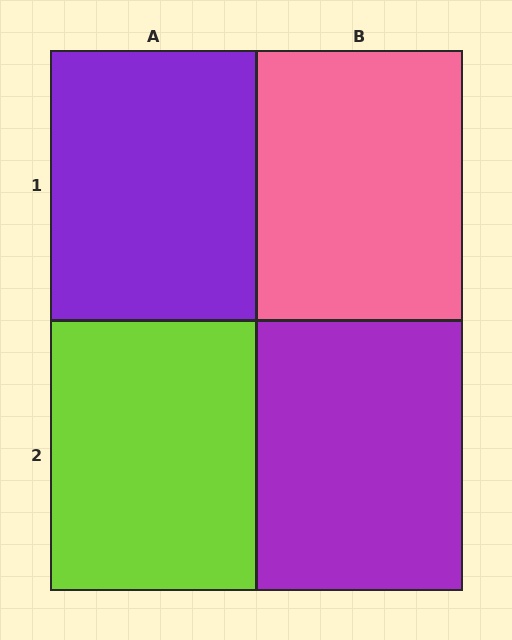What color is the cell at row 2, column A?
Lime.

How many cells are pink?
1 cell is pink.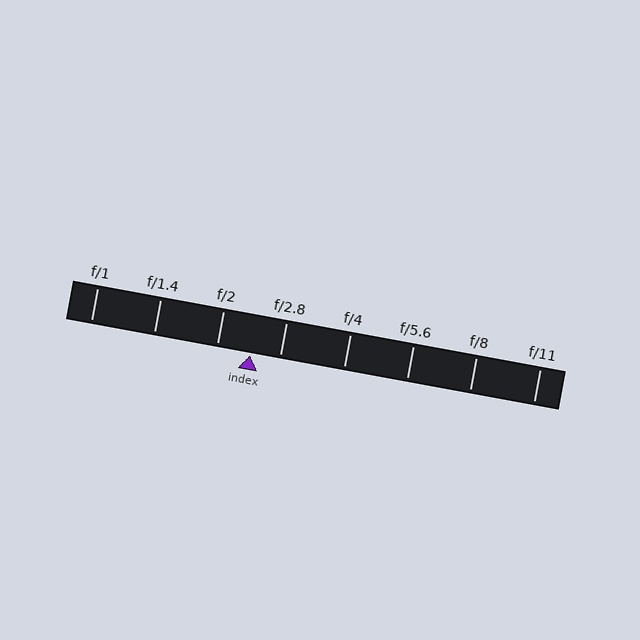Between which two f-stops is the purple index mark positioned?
The index mark is between f/2 and f/2.8.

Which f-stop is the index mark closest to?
The index mark is closest to f/2.8.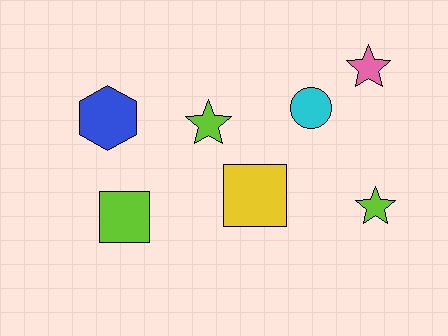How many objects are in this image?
There are 7 objects.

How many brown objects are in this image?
There are no brown objects.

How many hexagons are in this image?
There is 1 hexagon.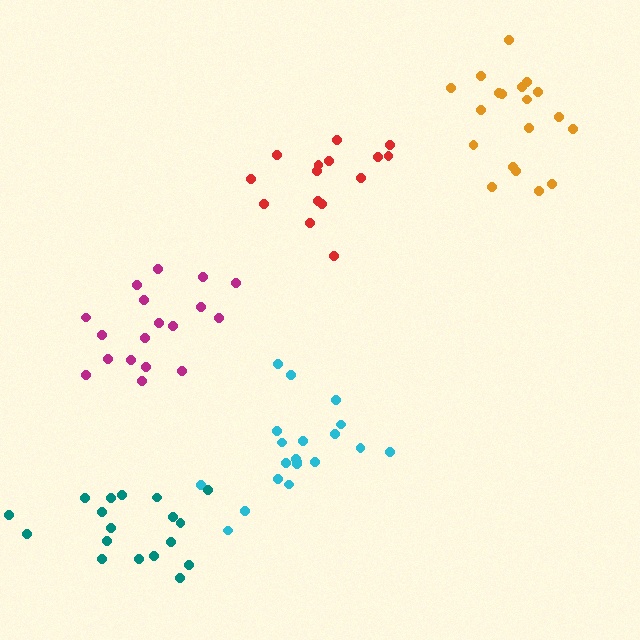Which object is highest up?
The orange cluster is topmost.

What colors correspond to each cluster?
The clusters are colored: red, cyan, teal, orange, magenta.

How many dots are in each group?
Group 1: 15 dots, Group 2: 20 dots, Group 3: 18 dots, Group 4: 19 dots, Group 5: 18 dots (90 total).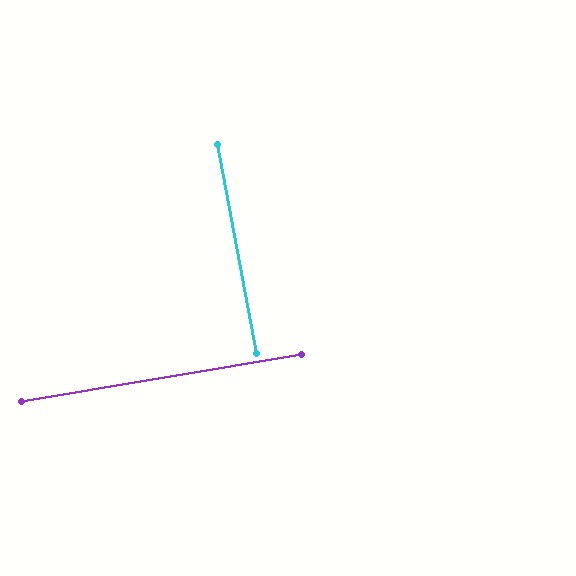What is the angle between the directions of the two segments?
Approximately 89 degrees.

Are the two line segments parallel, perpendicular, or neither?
Perpendicular — they meet at approximately 89°.